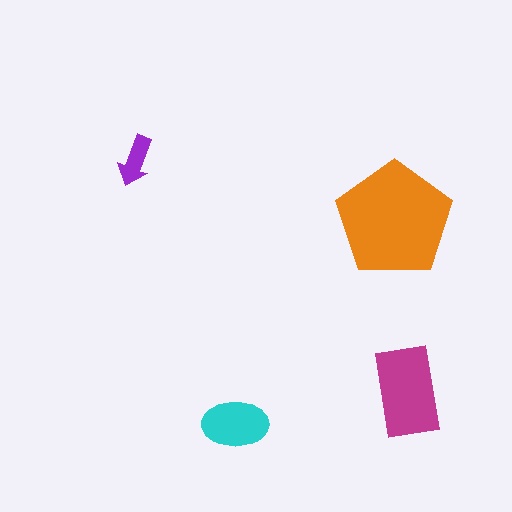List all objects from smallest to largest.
The purple arrow, the cyan ellipse, the magenta rectangle, the orange pentagon.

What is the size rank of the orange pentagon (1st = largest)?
1st.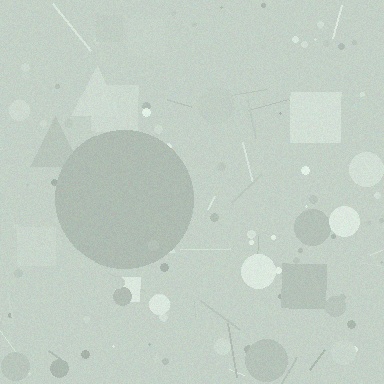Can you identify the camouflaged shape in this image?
The camouflaged shape is a circle.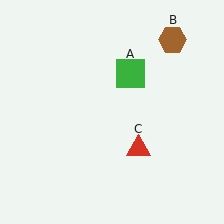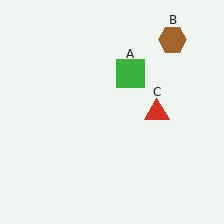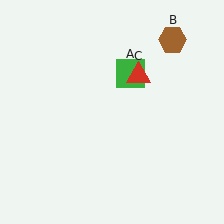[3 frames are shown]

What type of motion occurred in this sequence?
The red triangle (object C) rotated counterclockwise around the center of the scene.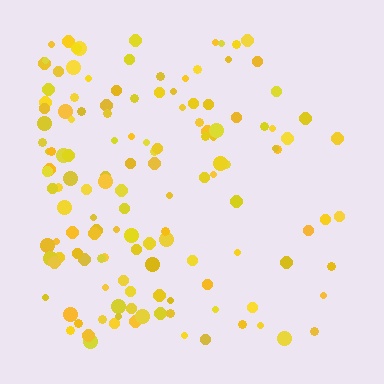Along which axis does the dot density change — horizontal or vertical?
Horizontal.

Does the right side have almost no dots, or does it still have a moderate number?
Still a moderate number, just noticeably fewer than the left.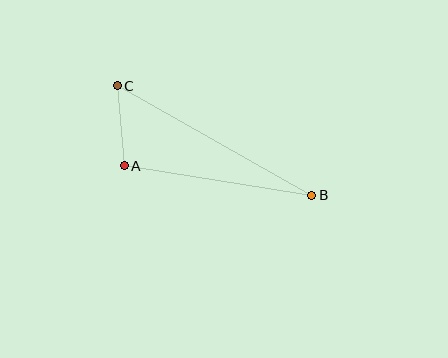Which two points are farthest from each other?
Points B and C are farthest from each other.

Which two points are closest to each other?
Points A and C are closest to each other.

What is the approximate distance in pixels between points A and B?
The distance between A and B is approximately 190 pixels.